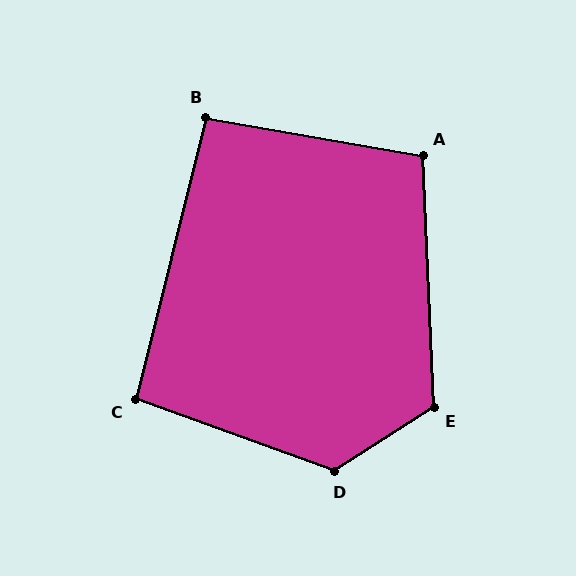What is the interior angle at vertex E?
Approximately 120 degrees (obtuse).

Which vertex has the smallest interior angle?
B, at approximately 94 degrees.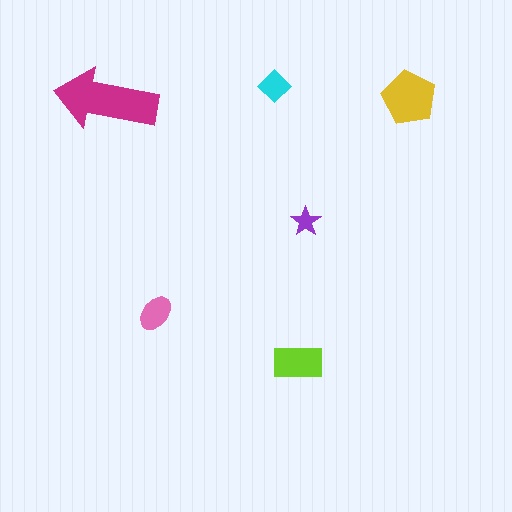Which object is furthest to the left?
The magenta arrow is leftmost.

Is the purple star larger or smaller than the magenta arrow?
Smaller.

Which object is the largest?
The magenta arrow.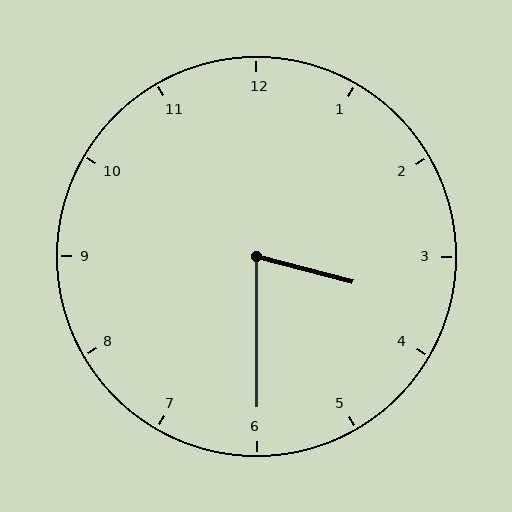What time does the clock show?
3:30.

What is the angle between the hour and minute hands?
Approximately 75 degrees.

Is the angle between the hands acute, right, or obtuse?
It is acute.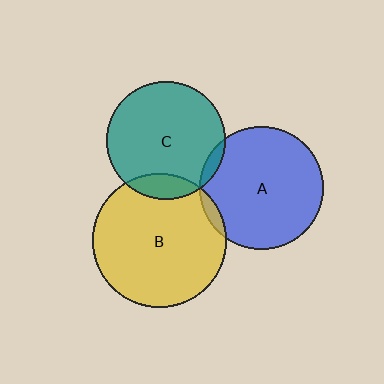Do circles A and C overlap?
Yes.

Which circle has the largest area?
Circle B (yellow).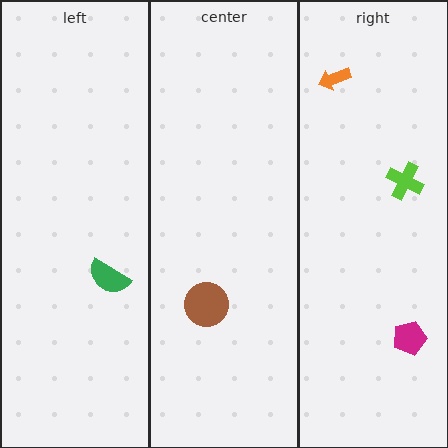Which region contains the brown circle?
The center region.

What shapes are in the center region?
The brown circle.